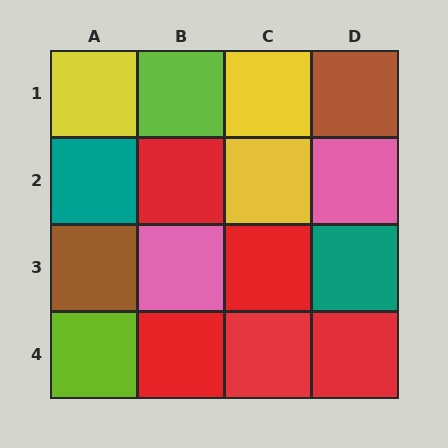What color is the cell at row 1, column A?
Yellow.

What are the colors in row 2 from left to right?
Teal, red, yellow, pink.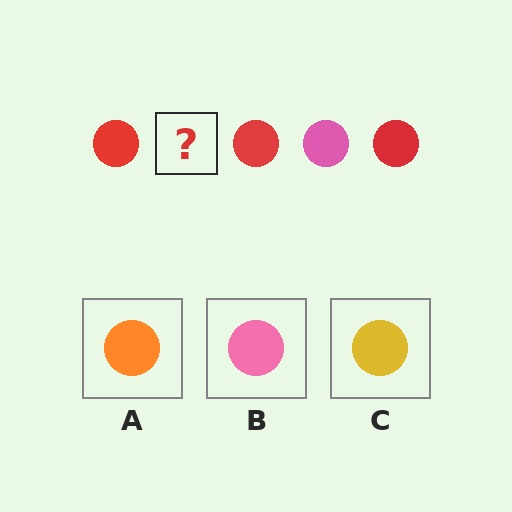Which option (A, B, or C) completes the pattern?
B.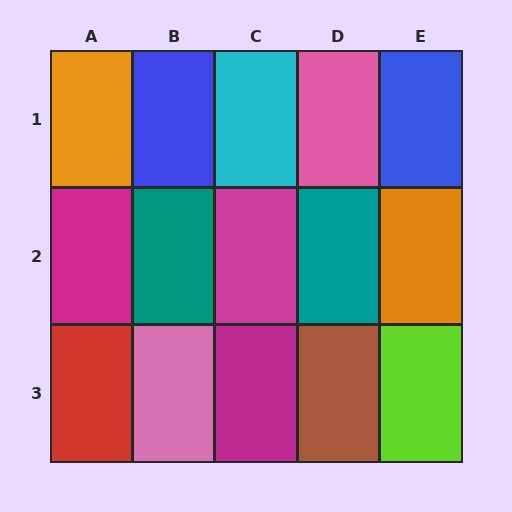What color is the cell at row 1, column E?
Blue.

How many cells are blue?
2 cells are blue.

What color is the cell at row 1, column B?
Blue.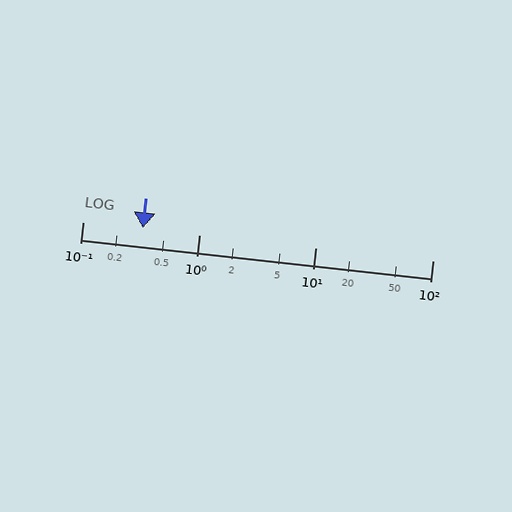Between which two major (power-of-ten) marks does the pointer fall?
The pointer is between 0.1 and 1.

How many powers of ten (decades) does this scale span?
The scale spans 3 decades, from 0.1 to 100.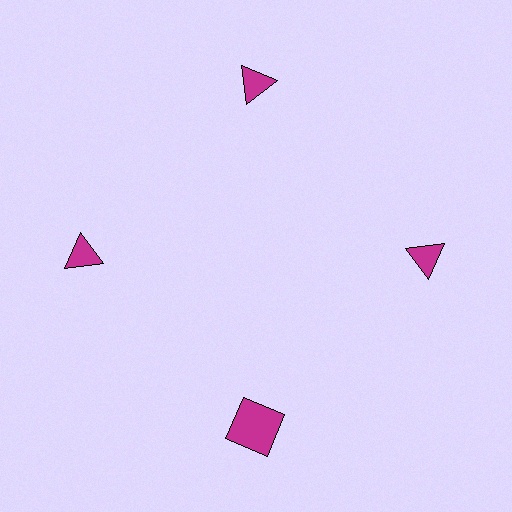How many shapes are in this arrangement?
There are 4 shapes arranged in a ring pattern.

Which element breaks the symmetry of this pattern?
The magenta square at roughly the 6 o'clock position breaks the symmetry. All other shapes are magenta triangles.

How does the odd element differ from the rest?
It has a different shape: square instead of triangle.